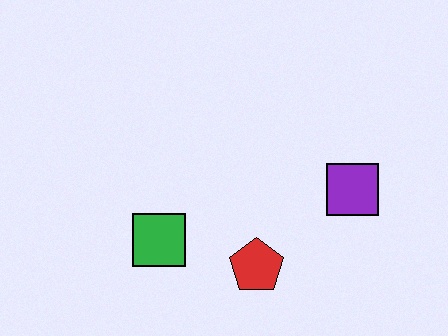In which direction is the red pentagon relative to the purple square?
The red pentagon is to the left of the purple square.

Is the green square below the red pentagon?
No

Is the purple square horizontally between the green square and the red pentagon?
No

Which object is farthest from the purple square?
The green square is farthest from the purple square.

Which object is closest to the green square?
The red pentagon is closest to the green square.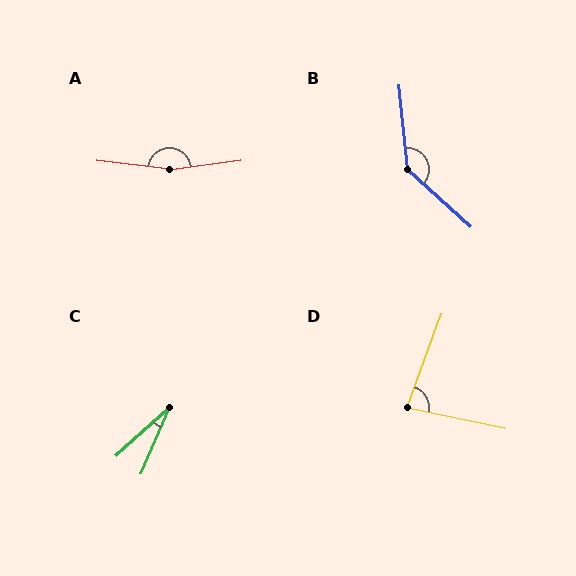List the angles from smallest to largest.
C (25°), D (81°), B (138°), A (166°).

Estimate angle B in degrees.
Approximately 138 degrees.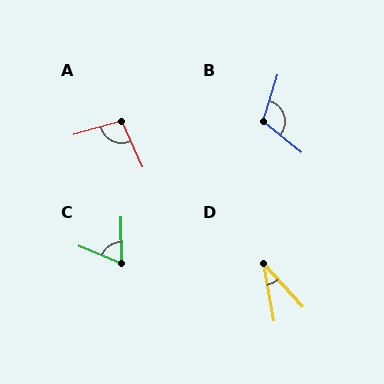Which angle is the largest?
B, at approximately 111 degrees.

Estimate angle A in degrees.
Approximately 98 degrees.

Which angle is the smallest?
D, at approximately 32 degrees.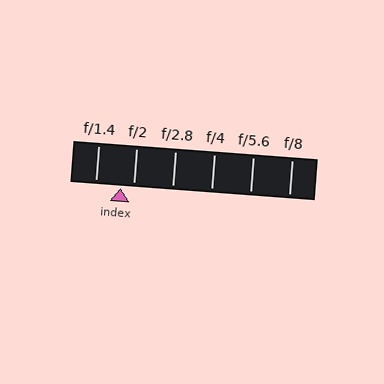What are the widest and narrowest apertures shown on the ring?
The widest aperture shown is f/1.4 and the narrowest is f/8.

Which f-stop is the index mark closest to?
The index mark is closest to f/2.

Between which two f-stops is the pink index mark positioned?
The index mark is between f/1.4 and f/2.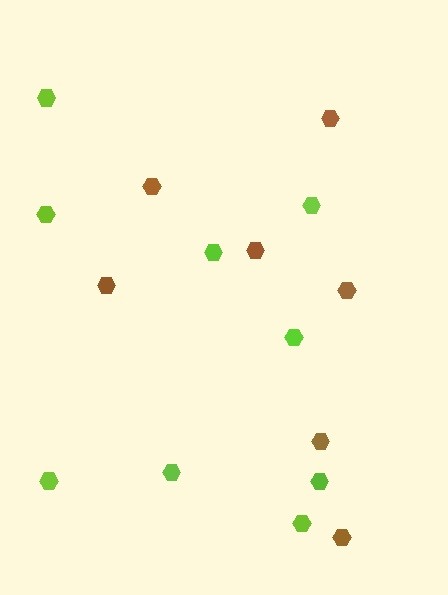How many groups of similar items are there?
There are 2 groups: one group of brown hexagons (7) and one group of lime hexagons (9).